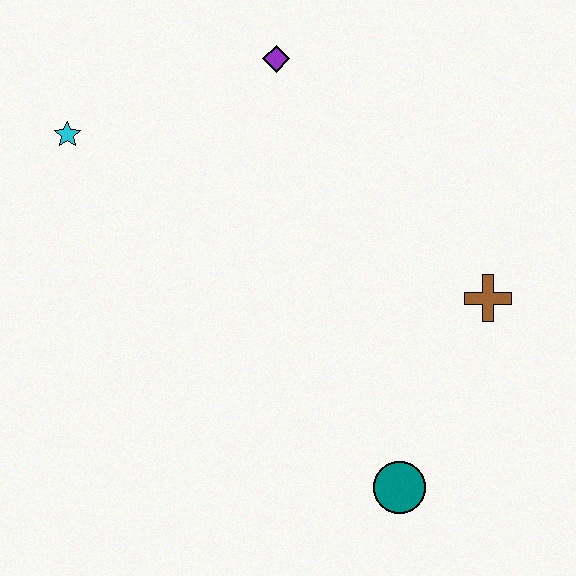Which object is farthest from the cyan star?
The teal circle is farthest from the cyan star.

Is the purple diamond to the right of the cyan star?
Yes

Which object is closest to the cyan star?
The purple diamond is closest to the cyan star.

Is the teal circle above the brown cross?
No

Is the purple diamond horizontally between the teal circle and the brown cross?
No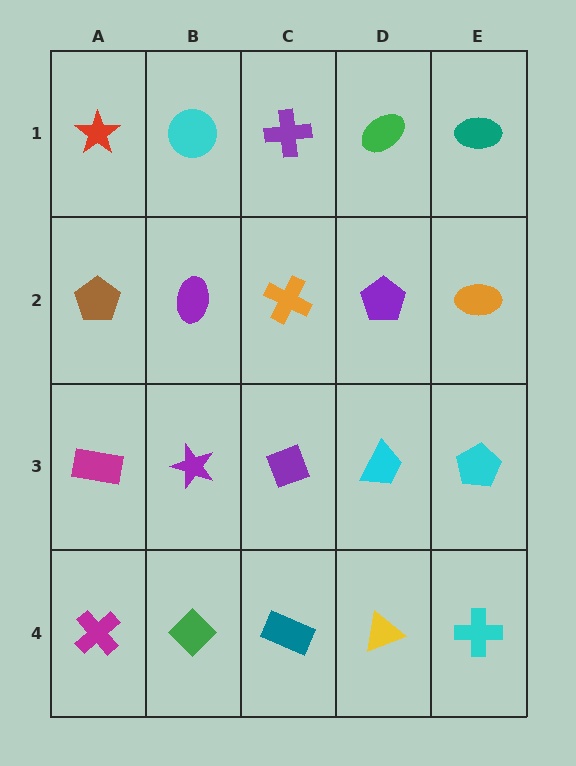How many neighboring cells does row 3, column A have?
3.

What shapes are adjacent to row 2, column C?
A purple cross (row 1, column C), a purple diamond (row 3, column C), a purple ellipse (row 2, column B), a purple pentagon (row 2, column D).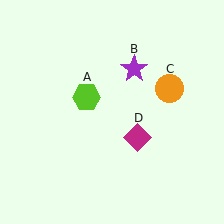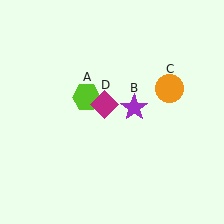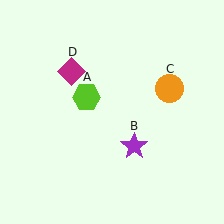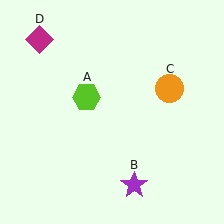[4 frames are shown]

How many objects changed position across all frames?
2 objects changed position: purple star (object B), magenta diamond (object D).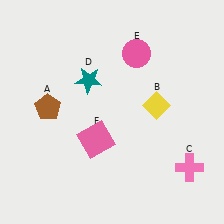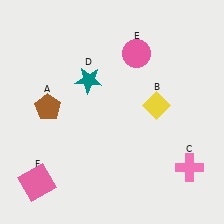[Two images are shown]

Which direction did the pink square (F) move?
The pink square (F) moved left.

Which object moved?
The pink square (F) moved left.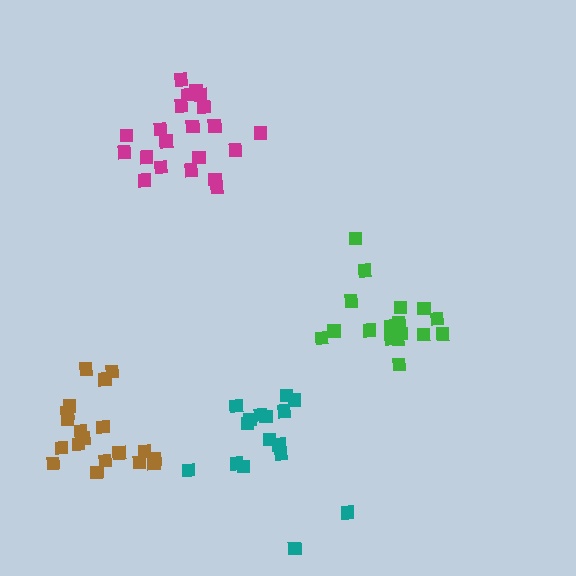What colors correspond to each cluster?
The clusters are colored: brown, teal, green, magenta.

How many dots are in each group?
Group 1: 20 dots, Group 2: 16 dots, Group 3: 17 dots, Group 4: 21 dots (74 total).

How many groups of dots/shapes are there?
There are 4 groups.